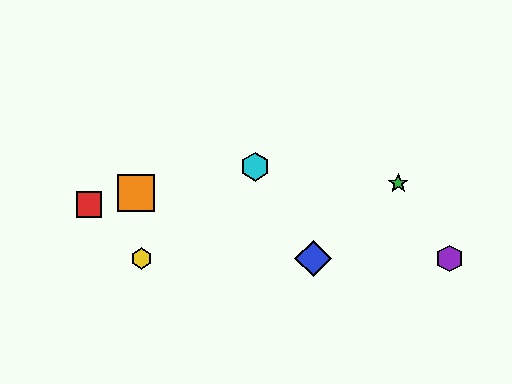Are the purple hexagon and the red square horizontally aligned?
No, the purple hexagon is at y≈258 and the red square is at y≈205.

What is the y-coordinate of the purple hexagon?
The purple hexagon is at y≈258.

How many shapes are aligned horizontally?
3 shapes (the blue diamond, the yellow hexagon, the purple hexagon) are aligned horizontally.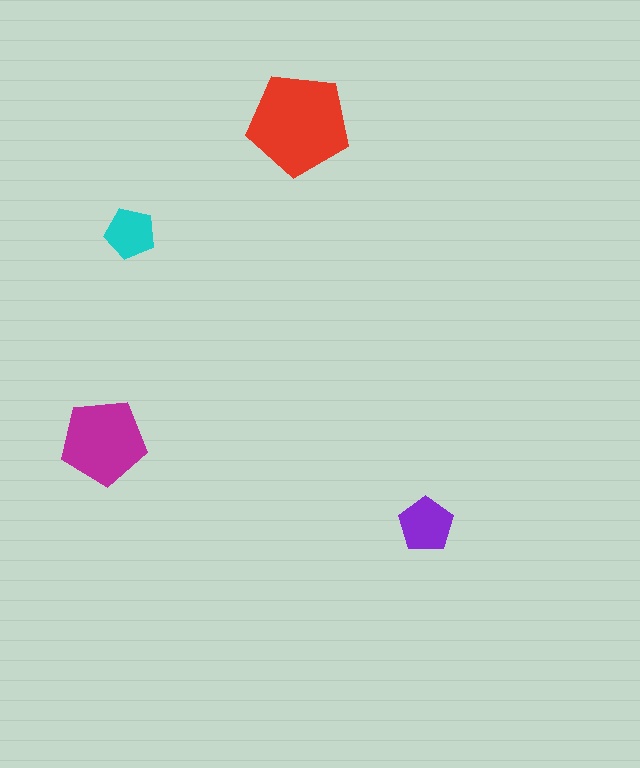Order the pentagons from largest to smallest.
the red one, the magenta one, the purple one, the cyan one.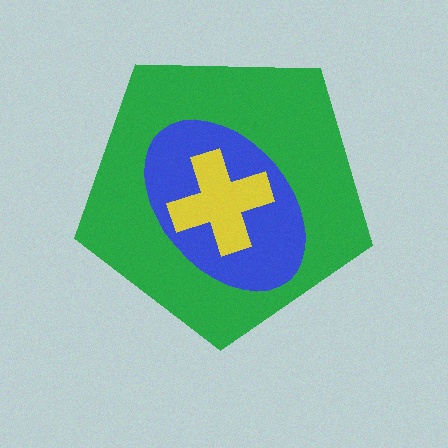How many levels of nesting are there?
3.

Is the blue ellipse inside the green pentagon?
Yes.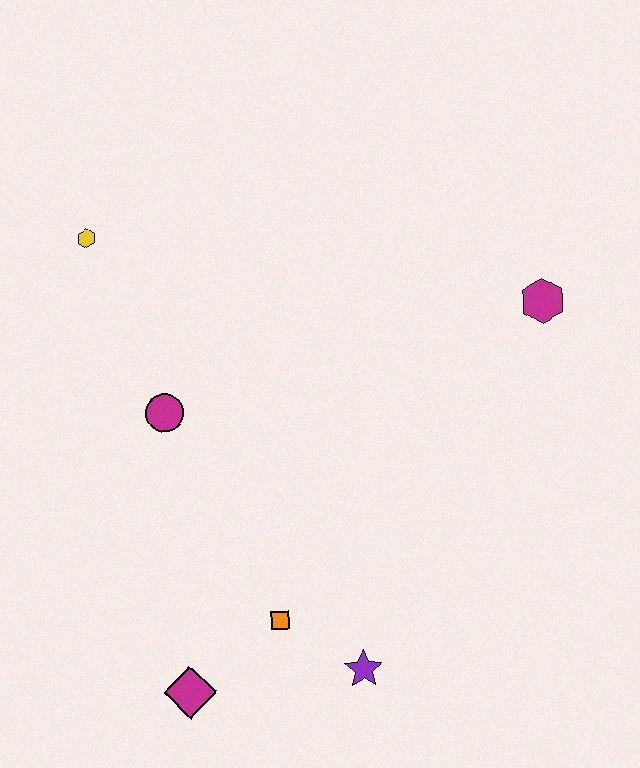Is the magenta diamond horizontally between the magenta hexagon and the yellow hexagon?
Yes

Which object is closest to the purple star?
The orange square is closest to the purple star.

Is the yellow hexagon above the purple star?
Yes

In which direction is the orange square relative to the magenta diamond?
The orange square is to the right of the magenta diamond.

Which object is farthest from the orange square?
The yellow hexagon is farthest from the orange square.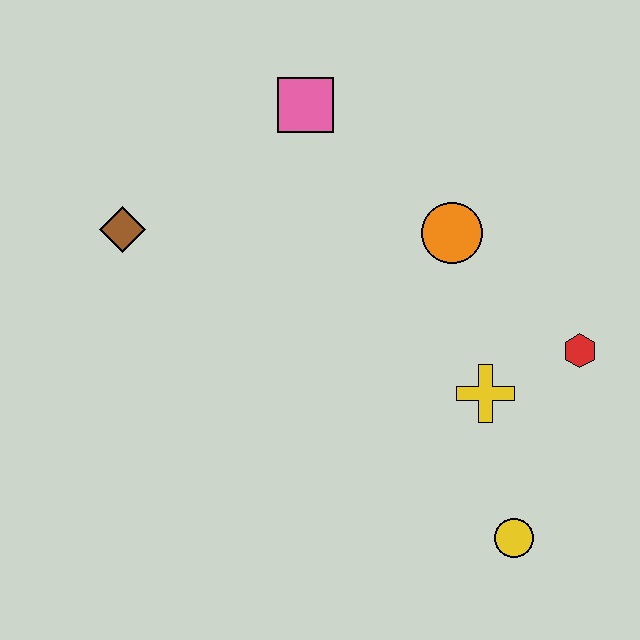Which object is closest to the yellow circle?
The yellow cross is closest to the yellow circle.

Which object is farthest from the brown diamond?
The yellow circle is farthest from the brown diamond.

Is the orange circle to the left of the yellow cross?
Yes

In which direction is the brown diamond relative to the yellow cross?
The brown diamond is to the left of the yellow cross.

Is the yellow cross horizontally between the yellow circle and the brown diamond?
Yes